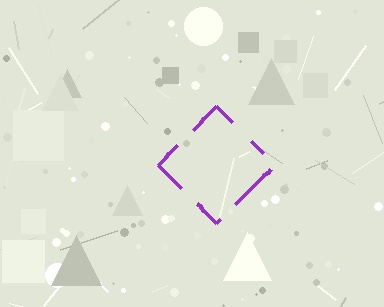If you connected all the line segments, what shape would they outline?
They would outline a diamond.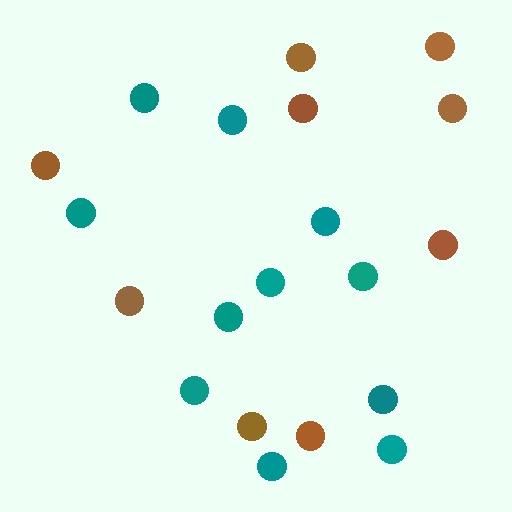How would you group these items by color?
There are 2 groups: one group of brown circles (9) and one group of teal circles (11).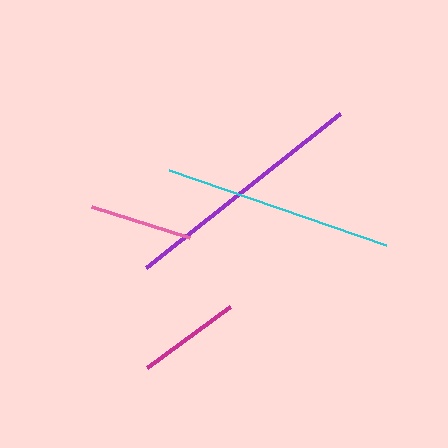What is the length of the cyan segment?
The cyan segment is approximately 229 pixels long.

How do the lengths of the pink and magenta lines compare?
The pink and magenta lines are approximately the same length.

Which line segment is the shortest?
The magenta line is the shortest at approximately 103 pixels.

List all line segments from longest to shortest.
From longest to shortest: purple, cyan, pink, magenta.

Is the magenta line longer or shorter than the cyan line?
The cyan line is longer than the magenta line.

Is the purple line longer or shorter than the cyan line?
The purple line is longer than the cyan line.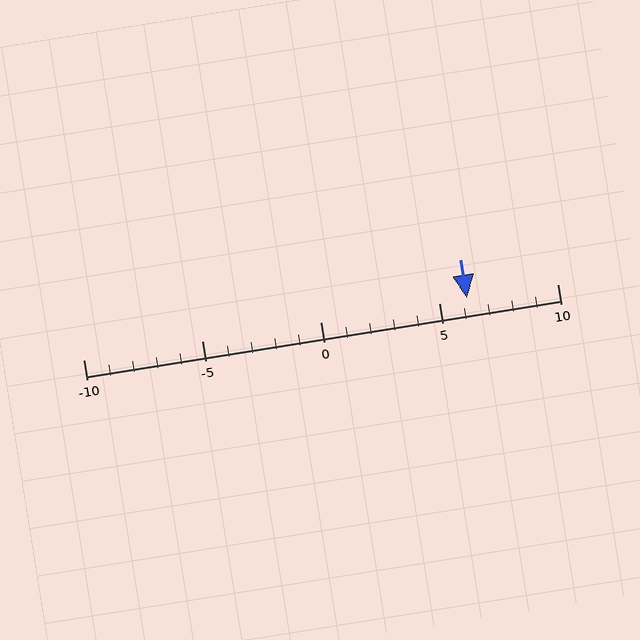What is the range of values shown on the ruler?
The ruler shows values from -10 to 10.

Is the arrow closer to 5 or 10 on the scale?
The arrow is closer to 5.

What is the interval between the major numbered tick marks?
The major tick marks are spaced 5 units apart.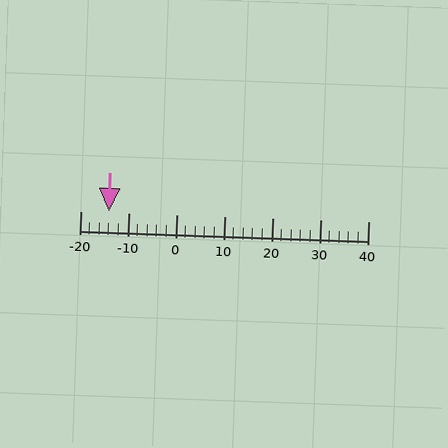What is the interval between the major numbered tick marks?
The major tick marks are spaced 10 units apart.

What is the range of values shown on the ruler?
The ruler shows values from -20 to 40.